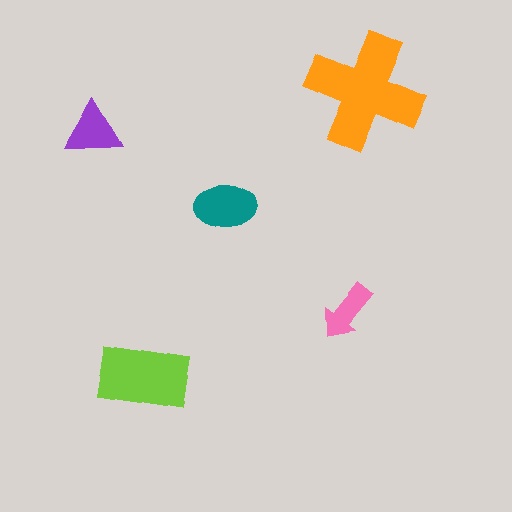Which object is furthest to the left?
The purple triangle is leftmost.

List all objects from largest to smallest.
The orange cross, the lime rectangle, the teal ellipse, the purple triangle, the pink arrow.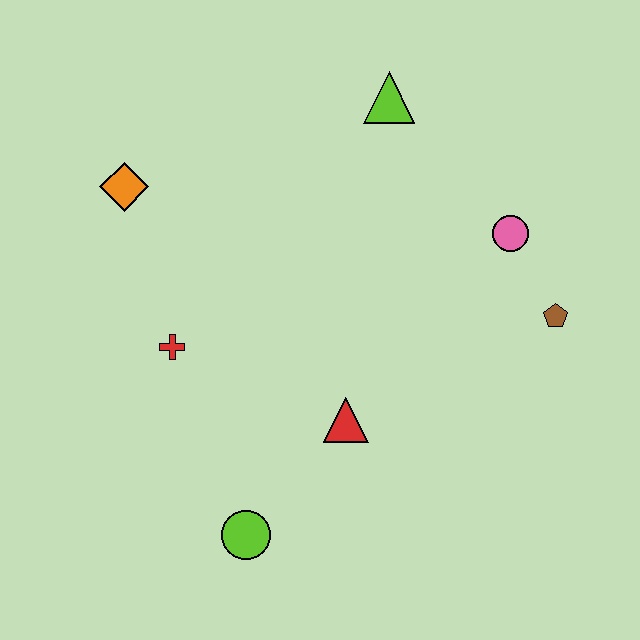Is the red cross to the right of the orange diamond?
Yes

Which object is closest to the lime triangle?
The pink circle is closest to the lime triangle.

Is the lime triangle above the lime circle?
Yes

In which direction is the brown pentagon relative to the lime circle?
The brown pentagon is to the right of the lime circle.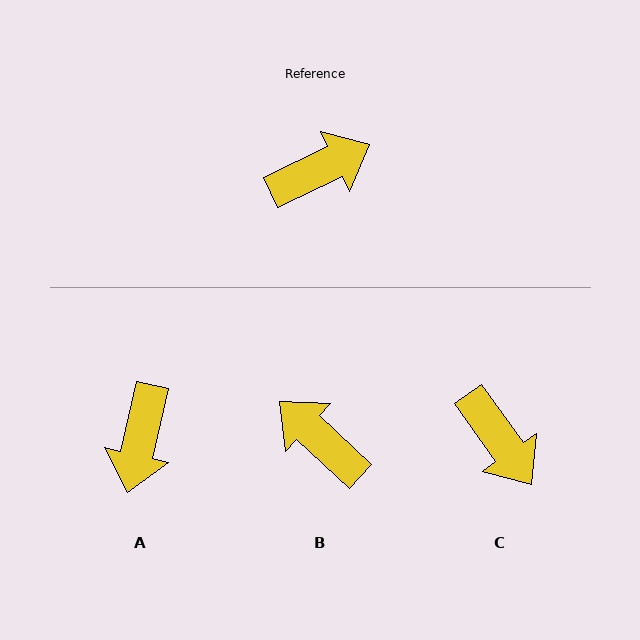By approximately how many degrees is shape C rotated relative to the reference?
Approximately 81 degrees clockwise.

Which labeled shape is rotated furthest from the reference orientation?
A, about 128 degrees away.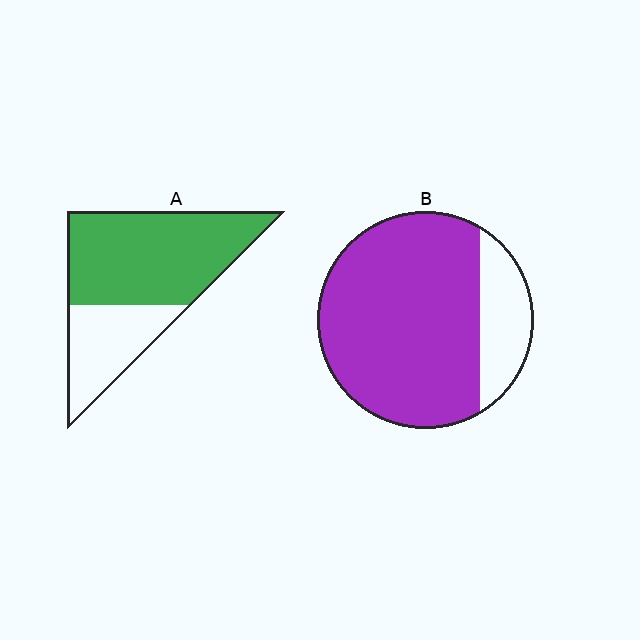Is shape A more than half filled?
Yes.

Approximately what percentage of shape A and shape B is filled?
A is approximately 70% and B is approximately 80%.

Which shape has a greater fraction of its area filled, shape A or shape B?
Shape B.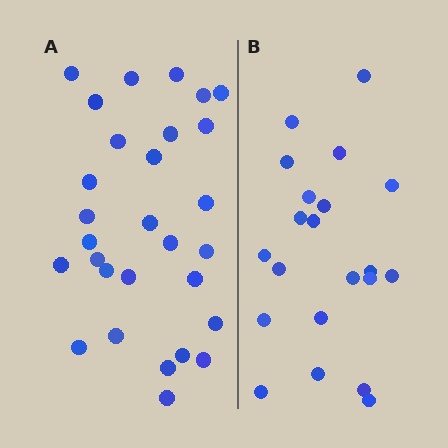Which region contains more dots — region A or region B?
Region A (the left region) has more dots.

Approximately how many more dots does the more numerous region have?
Region A has roughly 8 or so more dots than region B.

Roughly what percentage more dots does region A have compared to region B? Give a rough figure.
About 40% more.